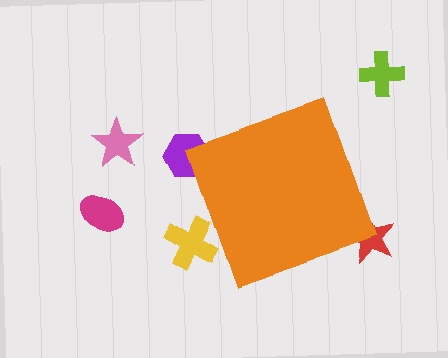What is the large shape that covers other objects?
An orange diamond.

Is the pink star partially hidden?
No, the pink star is fully visible.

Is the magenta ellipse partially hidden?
No, the magenta ellipse is fully visible.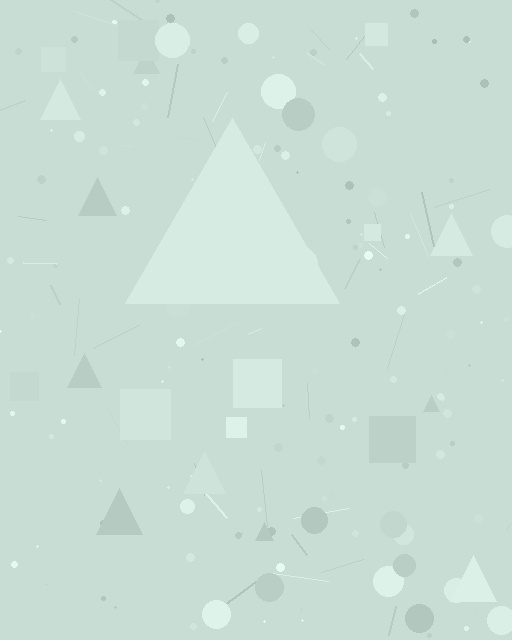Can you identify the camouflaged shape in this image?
The camouflaged shape is a triangle.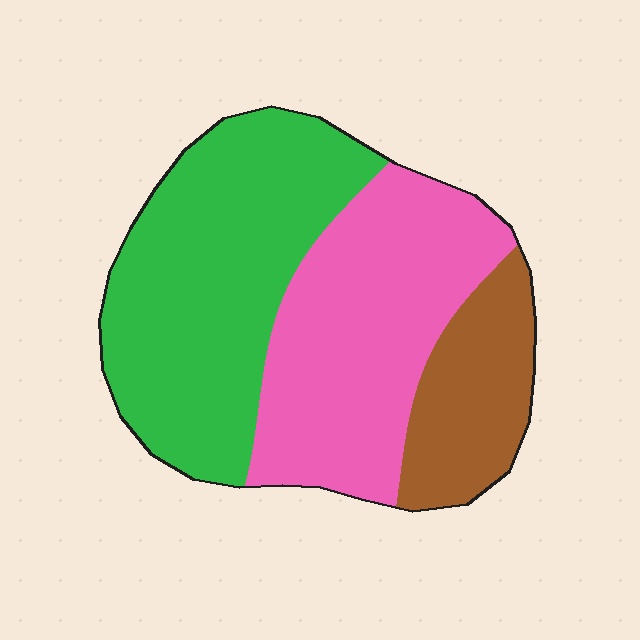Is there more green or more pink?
Green.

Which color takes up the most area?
Green, at roughly 45%.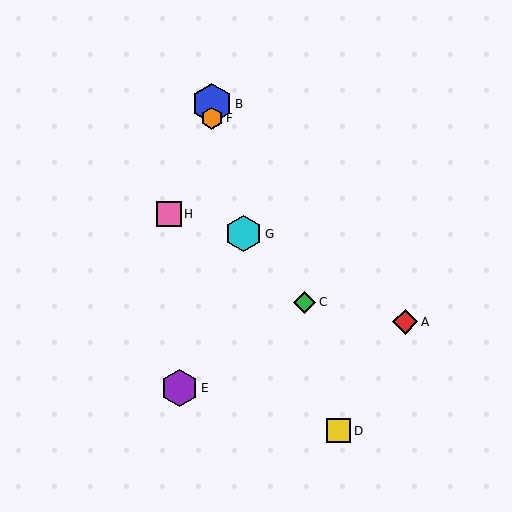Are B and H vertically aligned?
No, B is at x≈212 and H is at x≈169.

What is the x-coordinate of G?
Object G is at x≈244.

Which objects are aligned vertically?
Objects B, F are aligned vertically.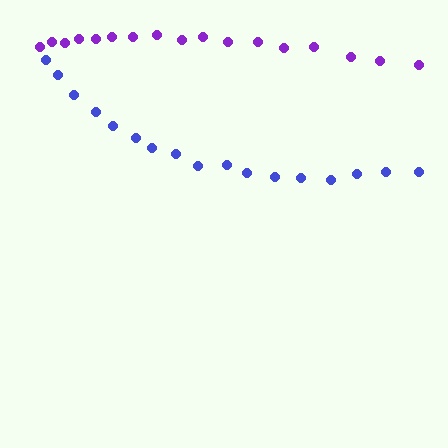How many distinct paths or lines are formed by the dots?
There are 2 distinct paths.